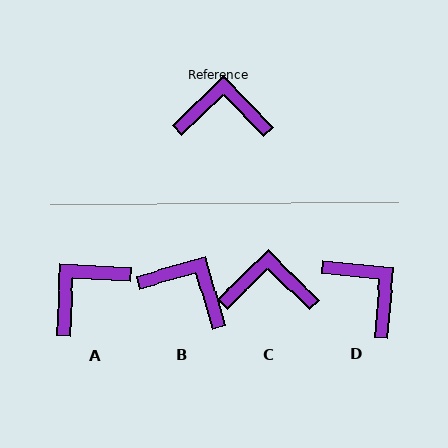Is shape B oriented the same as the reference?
No, it is off by about 28 degrees.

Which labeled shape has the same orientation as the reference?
C.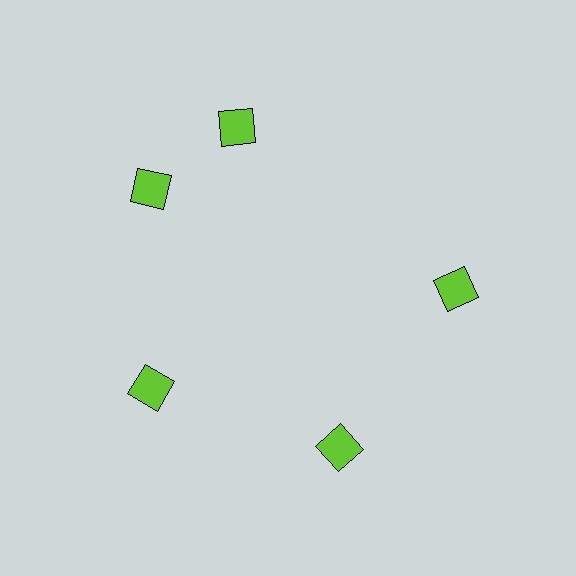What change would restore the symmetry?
The symmetry would be restored by rotating it back into even spacing with its neighbors so that all 5 diamonds sit at equal angles and equal distance from the center.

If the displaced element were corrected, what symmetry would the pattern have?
It would have 5-fold rotational symmetry — the pattern would map onto itself every 72 degrees.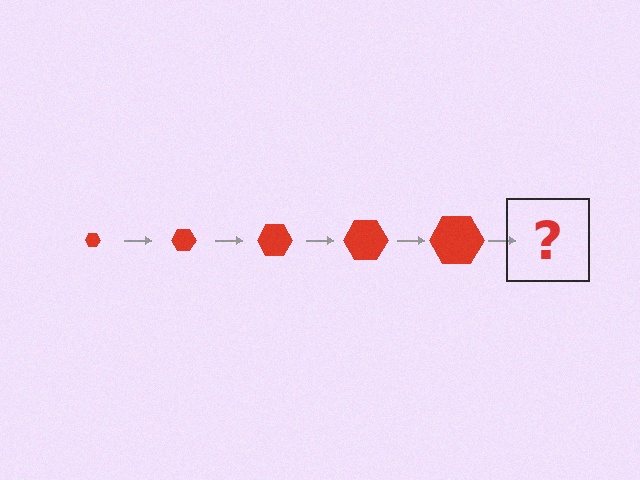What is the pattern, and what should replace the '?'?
The pattern is that the hexagon gets progressively larger each step. The '?' should be a red hexagon, larger than the previous one.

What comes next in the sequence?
The next element should be a red hexagon, larger than the previous one.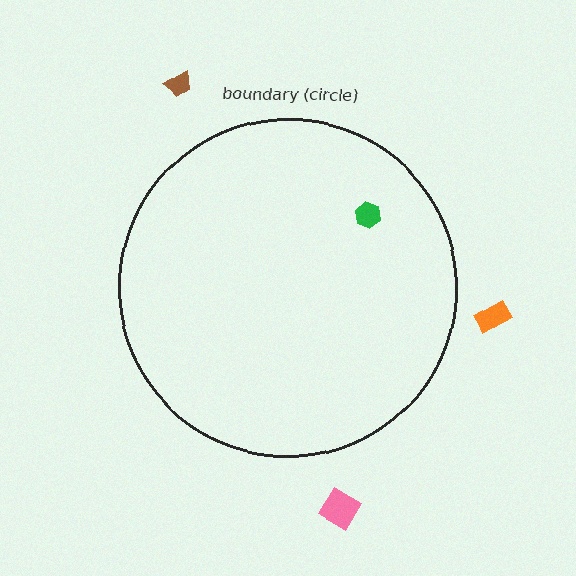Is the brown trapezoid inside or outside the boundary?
Outside.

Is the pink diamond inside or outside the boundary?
Outside.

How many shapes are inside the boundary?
1 inside, 3 outside.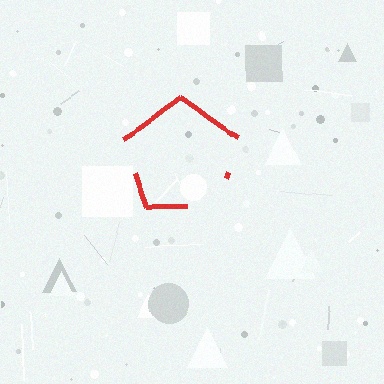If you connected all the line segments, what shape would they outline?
They would outline a pentagon.